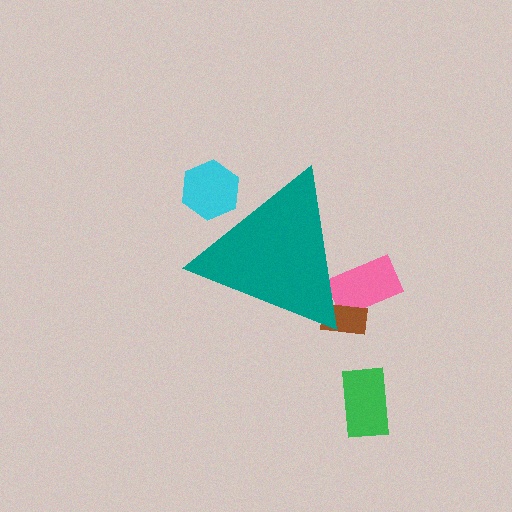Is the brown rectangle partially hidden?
Yes, the brown rectangle is partially hidden behind the teal triangle.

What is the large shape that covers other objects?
A teal triangle.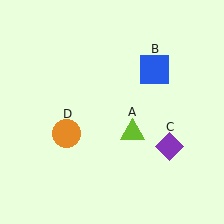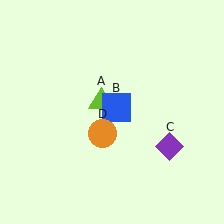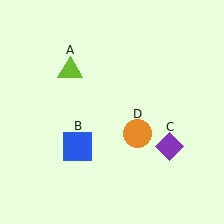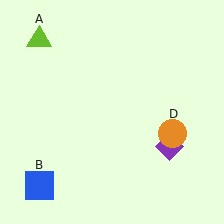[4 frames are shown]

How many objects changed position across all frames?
3 objects changed position: lime triangle (object A), blue square (object B), orange circle (object D).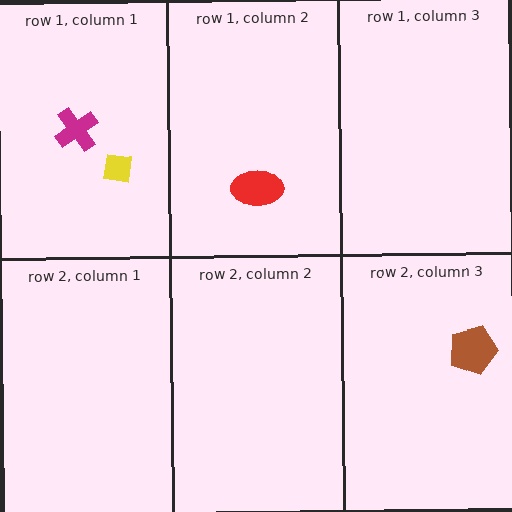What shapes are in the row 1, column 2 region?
The red ellipse.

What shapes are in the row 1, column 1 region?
The yellow square, the magenta cross.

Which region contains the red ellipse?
The row 1, column 2 region.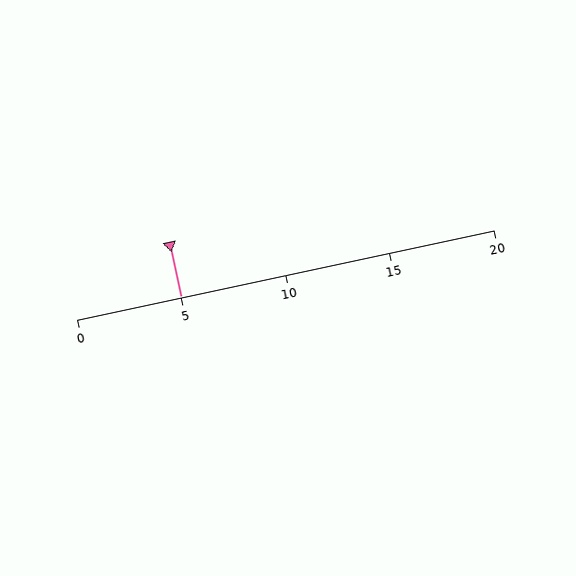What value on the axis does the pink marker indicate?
The marker indicates approximately 5.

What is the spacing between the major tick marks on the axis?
The major ticks are spaced 5 apart.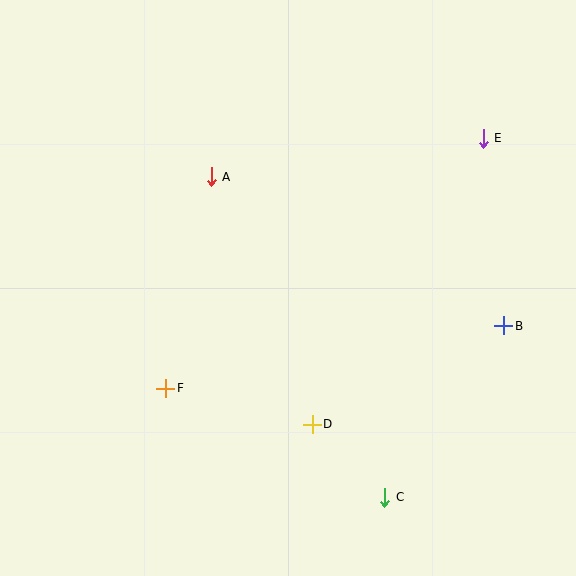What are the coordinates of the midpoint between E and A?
The midpoint between E and A is at (347, 157).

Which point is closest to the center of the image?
Point A at (211, 177) is closest to the center.